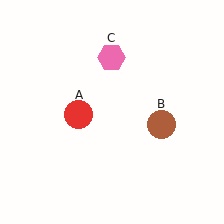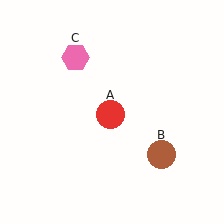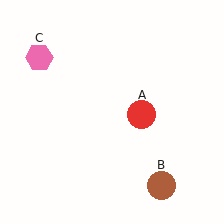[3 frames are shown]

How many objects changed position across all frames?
3 objects changed position: red circle (object A), brown circle (object B), pink hexagon (object C).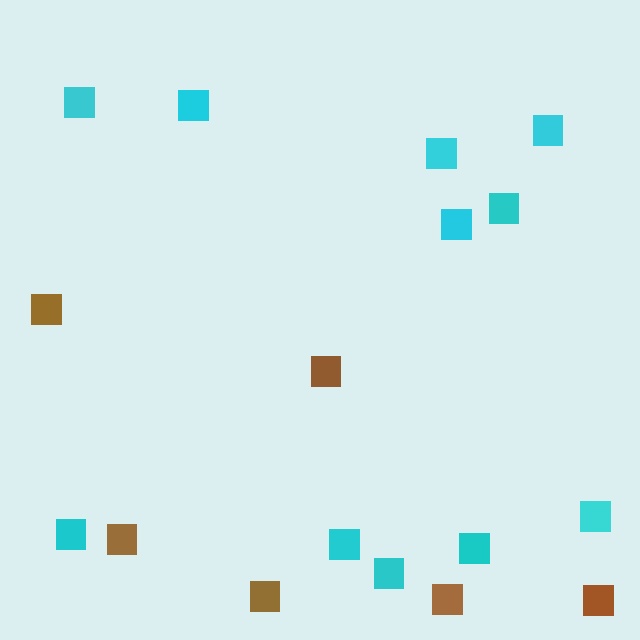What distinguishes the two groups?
There are 2 groups: one group of brown squares (6) and one group of cyan squares (11).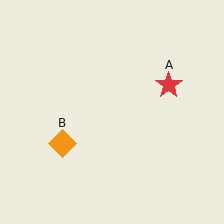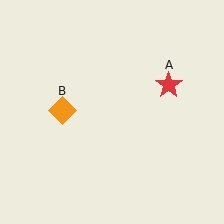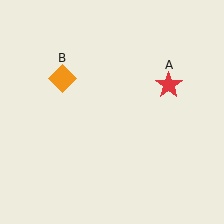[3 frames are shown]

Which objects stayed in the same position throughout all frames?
Red star (object A) remained stationary.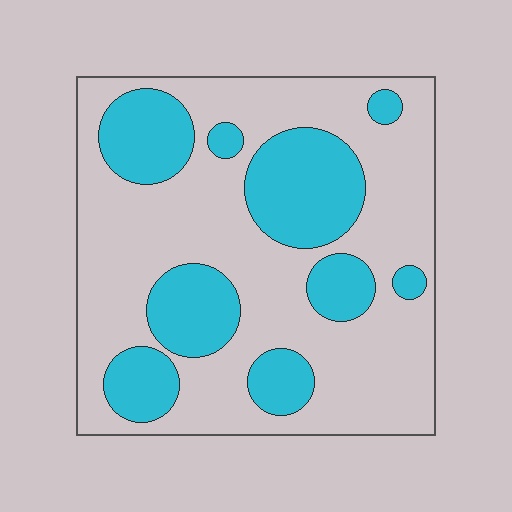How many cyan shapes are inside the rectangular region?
9.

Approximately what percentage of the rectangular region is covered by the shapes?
Approximately 30%.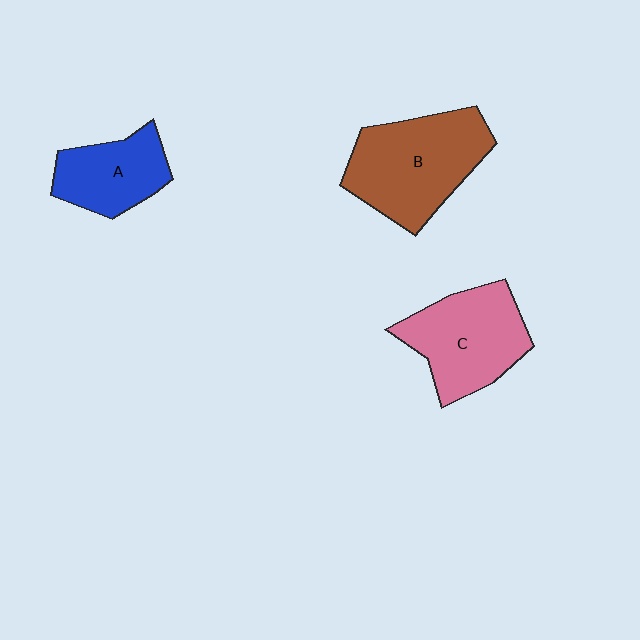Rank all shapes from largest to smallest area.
From largest to smallest: B (brown), C (pink), A (blue).